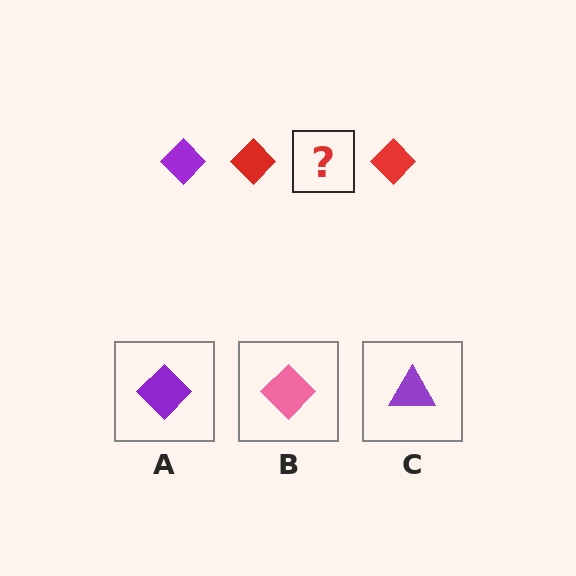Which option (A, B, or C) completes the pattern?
A.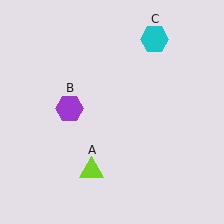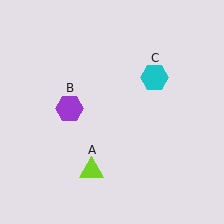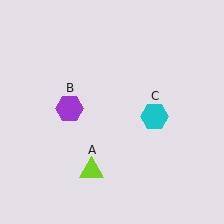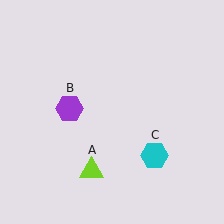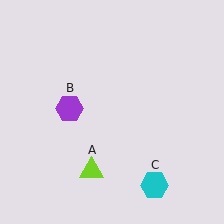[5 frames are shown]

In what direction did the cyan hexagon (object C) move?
The cyan hexagon (object C) moved down.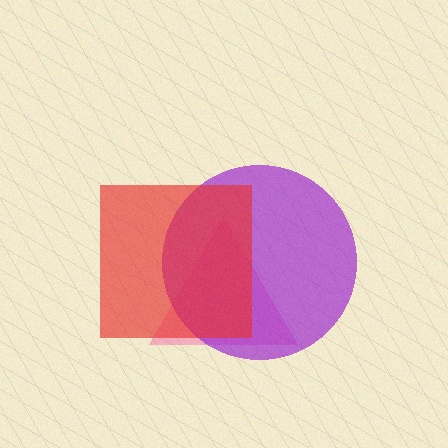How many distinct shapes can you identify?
There are 3 distinct shapes: a pink triangle, a purple circle, a red square.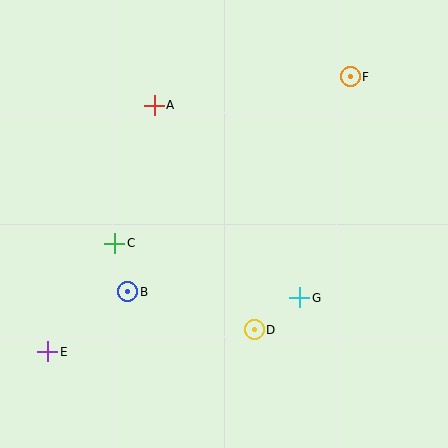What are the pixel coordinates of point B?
Point B is at (128, 292).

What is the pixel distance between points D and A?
The distance between D and A is 246 pixels.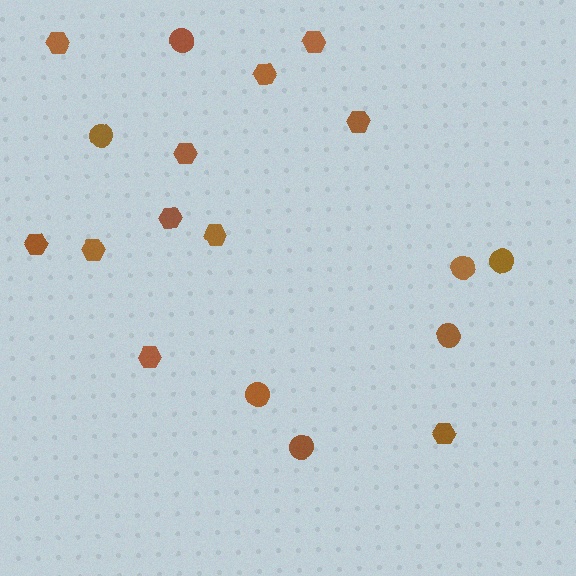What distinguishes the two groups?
There are 2 groups: one group of circles (7) and one group of hexagons (11).